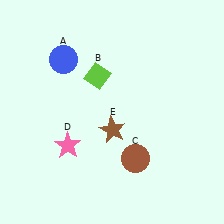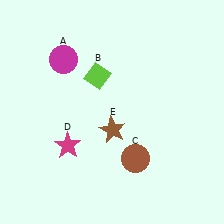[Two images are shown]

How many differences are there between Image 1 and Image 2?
There are 2 differences between the two images.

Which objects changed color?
A changed from blue to magenta. D changed from pink to magenta.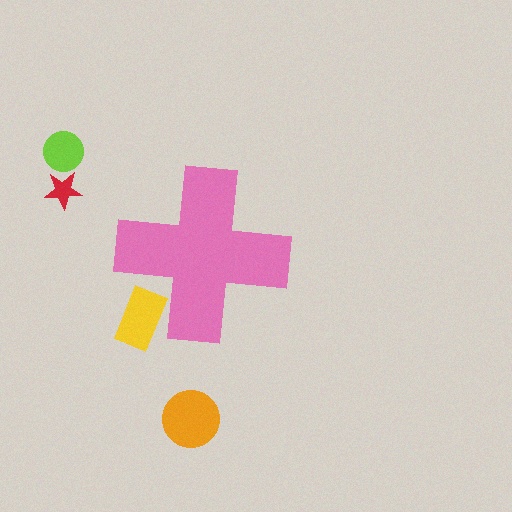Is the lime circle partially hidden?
No, the lime circle is fully visible.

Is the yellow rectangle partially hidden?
Yes, the yellow rectangle is partially hidden behind the pink cross.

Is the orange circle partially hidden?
No, the orange circle is fully visible.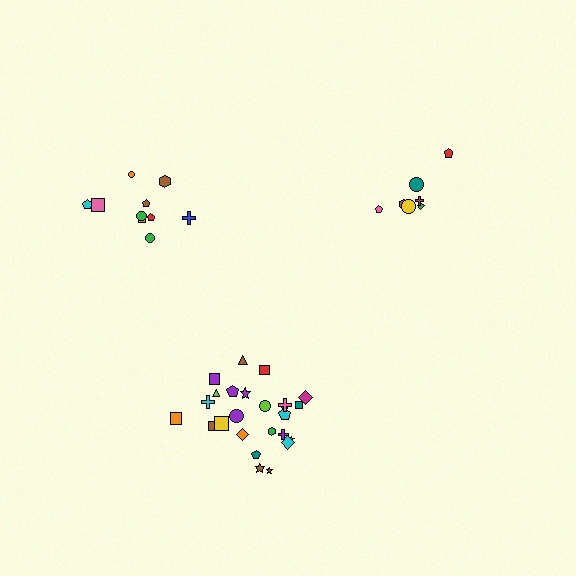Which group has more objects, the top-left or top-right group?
The top-left group.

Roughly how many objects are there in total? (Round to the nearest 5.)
Roughly 40 objects in total.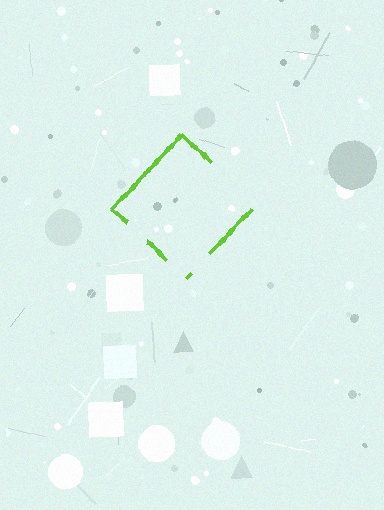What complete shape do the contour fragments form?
The contour fragments form a diamond.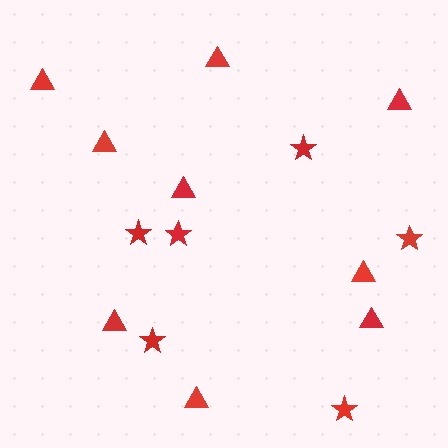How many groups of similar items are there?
There are 2 groups: one group of triangles (9) and one group of stars (6).